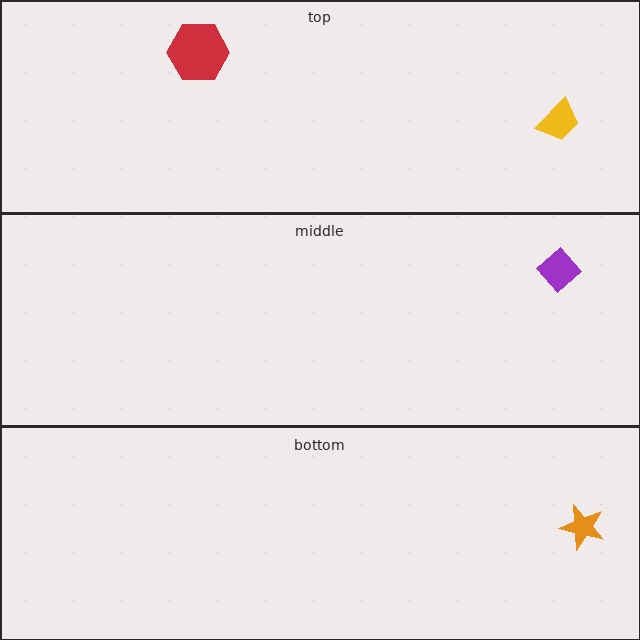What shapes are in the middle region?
The purple diamond.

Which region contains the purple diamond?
The middle region.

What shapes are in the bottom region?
The orange star.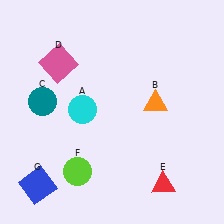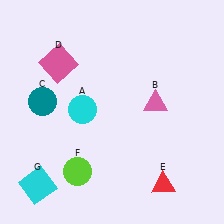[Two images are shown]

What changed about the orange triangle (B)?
In Image 1, B is orange. In Image 2, it changed to pink.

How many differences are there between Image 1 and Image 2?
There are 2 differences between the two images.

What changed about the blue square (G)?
In Image 1, G is blue. In Image 2, it changed to cyan.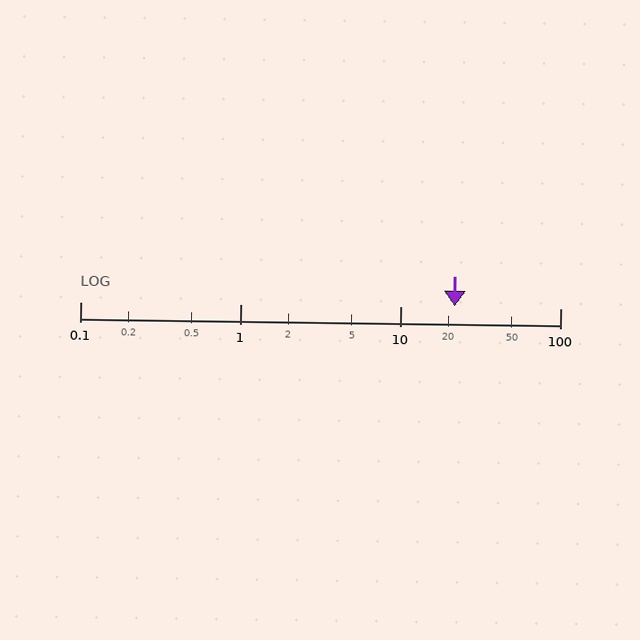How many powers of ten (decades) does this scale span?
The scale spans 3 decades, from 0.1 to 100.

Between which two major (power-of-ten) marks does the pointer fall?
The pointer is between 10 and 100.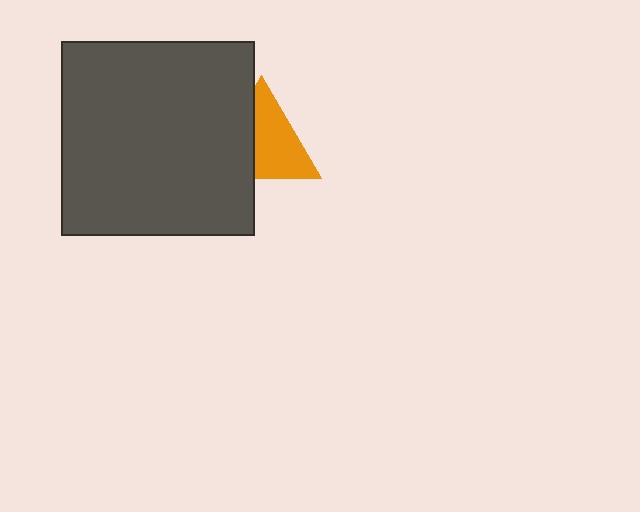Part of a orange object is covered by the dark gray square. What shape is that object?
It is a triangle.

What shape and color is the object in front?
The object in front is a dark gray square.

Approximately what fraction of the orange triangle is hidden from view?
Roughly 40% of the orange triangle is hidden behind the dark gray square.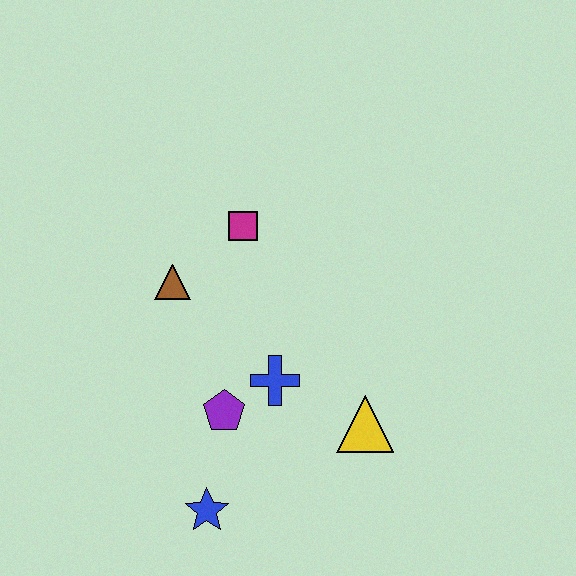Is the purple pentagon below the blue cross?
Yes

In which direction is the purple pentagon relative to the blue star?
The purple pentagon is above the blue star.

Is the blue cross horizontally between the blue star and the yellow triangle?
Yes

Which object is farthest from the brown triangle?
The yellow triangle is farthest from the brown triangle.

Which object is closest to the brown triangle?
The magenta square is closest to the brown triangle.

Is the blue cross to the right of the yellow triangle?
No